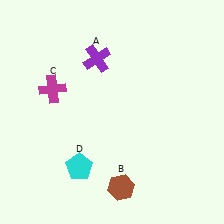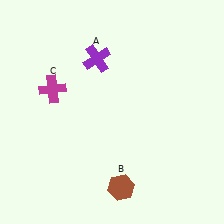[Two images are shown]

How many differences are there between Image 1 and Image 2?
There is 1 difference between the two images.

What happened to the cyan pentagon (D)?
The cyan pentagon (D) was removed in Image 2. It was in the bottom-left area of Image 1.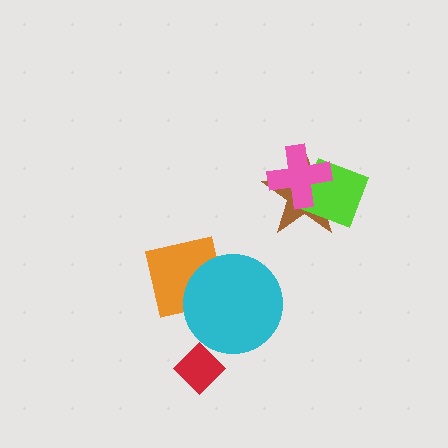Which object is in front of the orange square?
The cyan circle is in front of the orange square.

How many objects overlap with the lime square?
2 objects overlap with the lime square.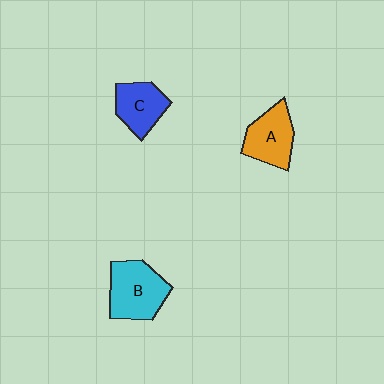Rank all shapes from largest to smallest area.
From largest to smallest: B (cyan), A (orange), C (blue).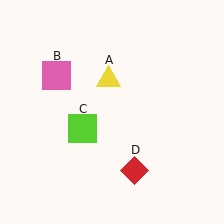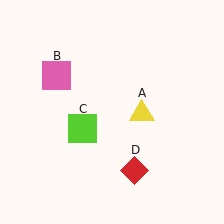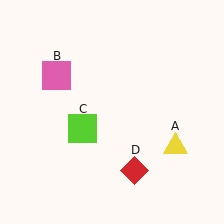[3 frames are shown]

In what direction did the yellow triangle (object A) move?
The yellow triangle (object A) moved down and to the right.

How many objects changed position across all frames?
1 object changed position: yellow triangle (object A).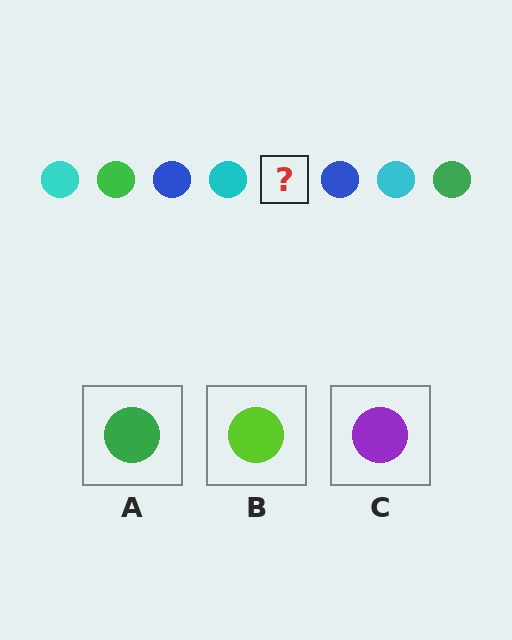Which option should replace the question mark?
Option A.